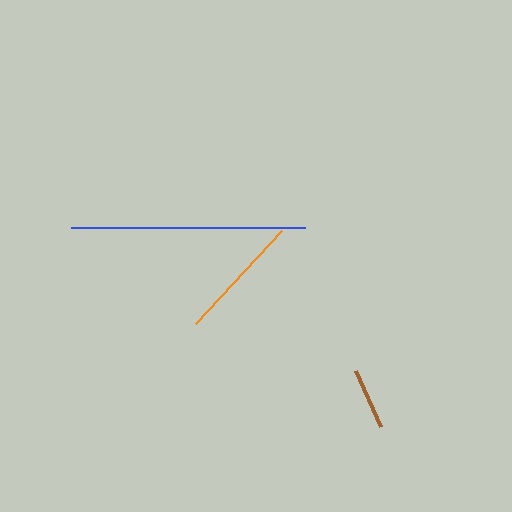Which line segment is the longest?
The blue line is the longest at approximately 234 pixels.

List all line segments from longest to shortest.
From longest to shortest: blue, orange, brown.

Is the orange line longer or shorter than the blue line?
The blue line is longer than the orange line.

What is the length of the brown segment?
The brown segment is approximately 61 pixels long.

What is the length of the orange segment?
The orange segment is approximately 127 pixels long.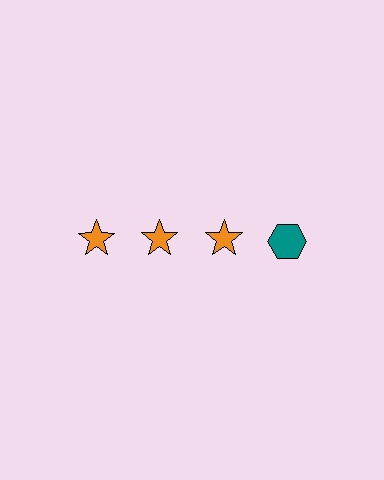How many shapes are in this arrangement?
There are 4 shapes arranged in a grid pattern.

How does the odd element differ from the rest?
It differs in both color (teal instead of orange) and shape (hexagon instead of star).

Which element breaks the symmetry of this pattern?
The teal hexagon in the top row, second from right column breaks the symmetry. All other shapes are orange stars.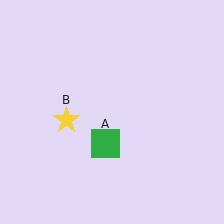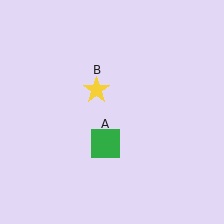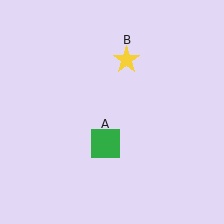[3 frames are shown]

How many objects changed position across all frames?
1 object changed position: yellow star (object B).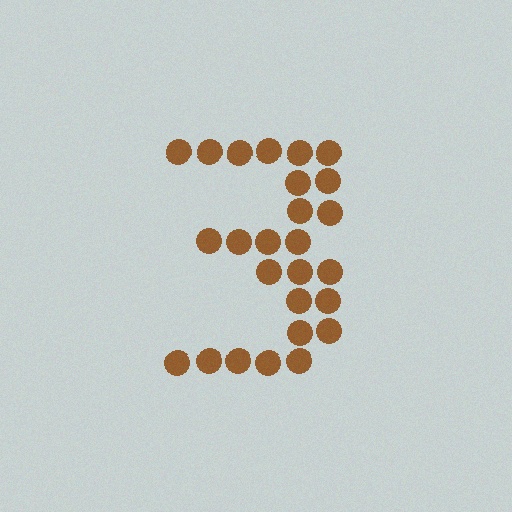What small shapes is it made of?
It is made of small circles.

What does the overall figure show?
The overall figure shows the digit 3.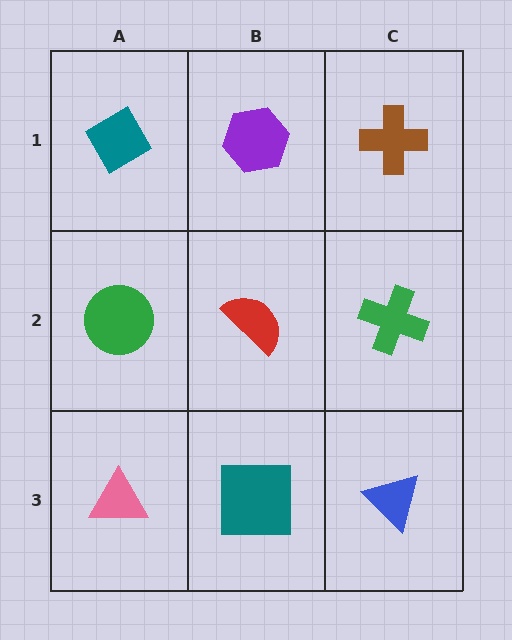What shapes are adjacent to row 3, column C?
A green cross (row 2, column C), a teal square (row 3, column B).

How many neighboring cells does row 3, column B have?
3.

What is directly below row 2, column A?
A pink triangle.